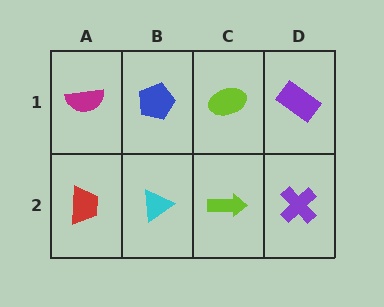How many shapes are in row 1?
4 shapes.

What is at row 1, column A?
A magenta semicircle.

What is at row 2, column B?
A cyan triangle.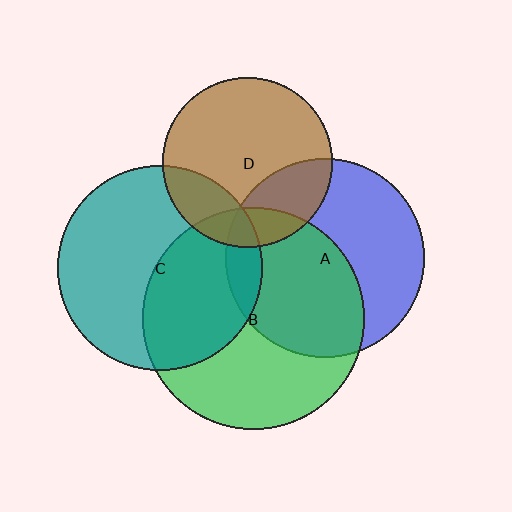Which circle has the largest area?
Circle B (green).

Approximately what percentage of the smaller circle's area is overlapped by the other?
Approximately 50%.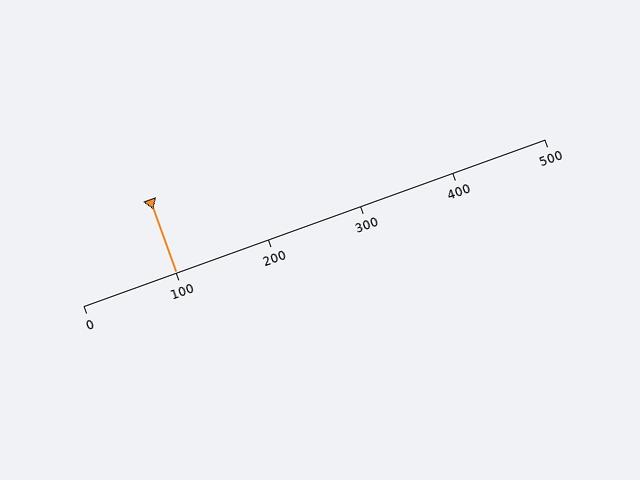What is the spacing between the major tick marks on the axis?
The major ticks are spaced 100 apart.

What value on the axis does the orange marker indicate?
The marker indicates approximately 100.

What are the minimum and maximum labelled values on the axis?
The axis runs from 0 to 500.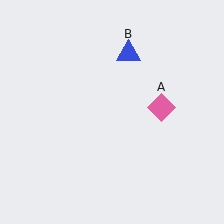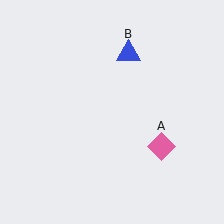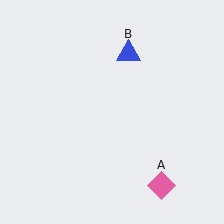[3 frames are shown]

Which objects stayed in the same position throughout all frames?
Blue triangle (object B) remained stationary.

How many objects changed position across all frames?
1 object changed position: pink diamond (object A).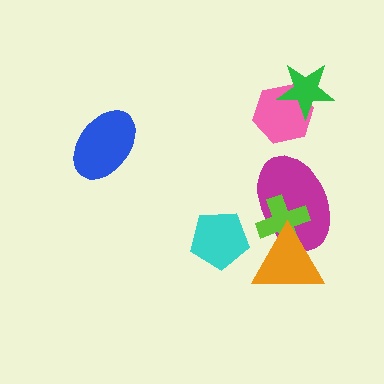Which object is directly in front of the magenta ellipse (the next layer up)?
The lime cross is directly in front of the magenta ellipse.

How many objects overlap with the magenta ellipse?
2 objects overlap with the magenta ellipse.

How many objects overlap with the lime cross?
2 objects overlap with the lime cross.